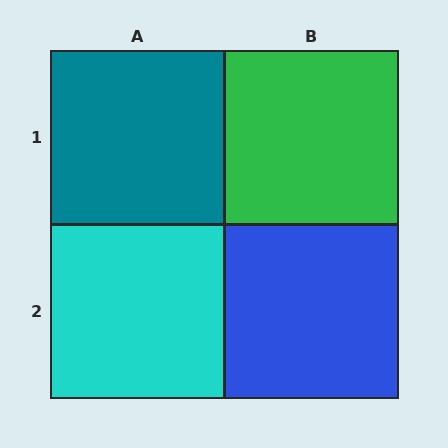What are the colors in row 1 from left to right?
Teal, green.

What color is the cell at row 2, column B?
Blue.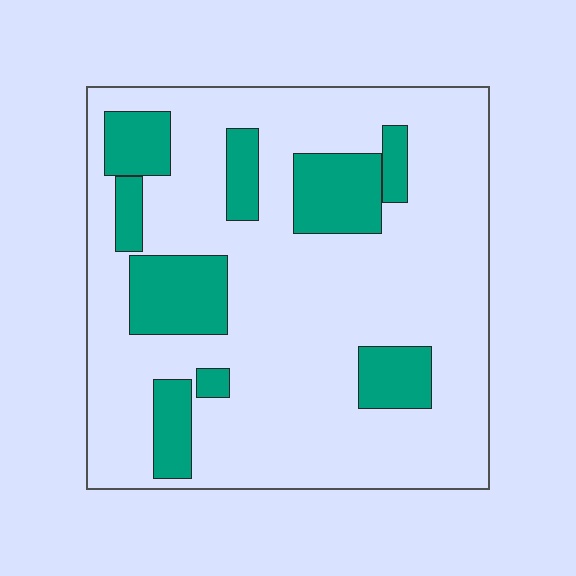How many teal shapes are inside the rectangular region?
9.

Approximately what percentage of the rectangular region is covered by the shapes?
Approximately 20%.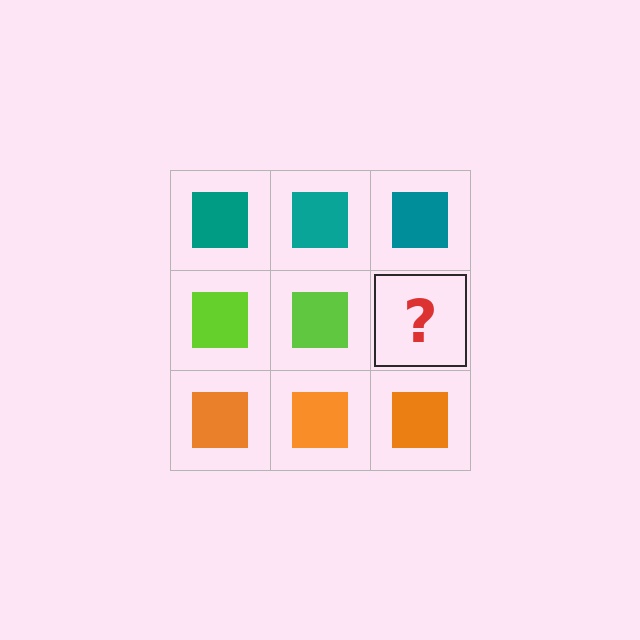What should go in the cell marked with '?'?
The missing cell should contain a lime square.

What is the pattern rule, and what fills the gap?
The rule is that each row has a consistent color. The gap should be filled with a lime square.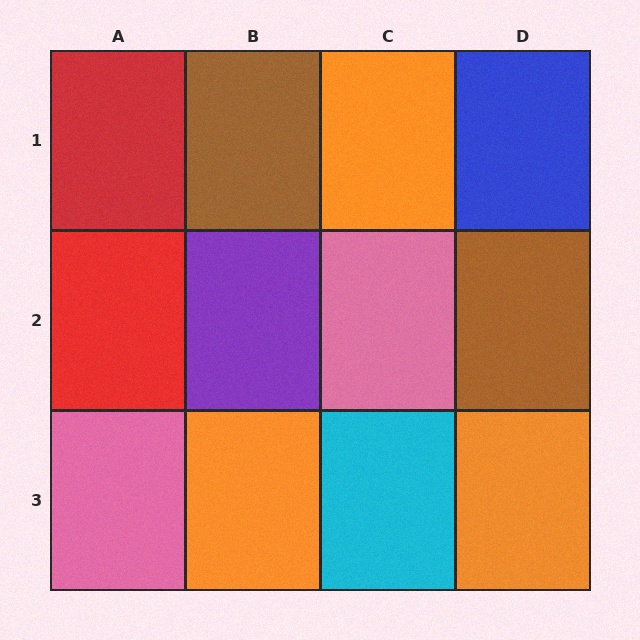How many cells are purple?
1 cell is purple.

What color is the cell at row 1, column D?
Blue.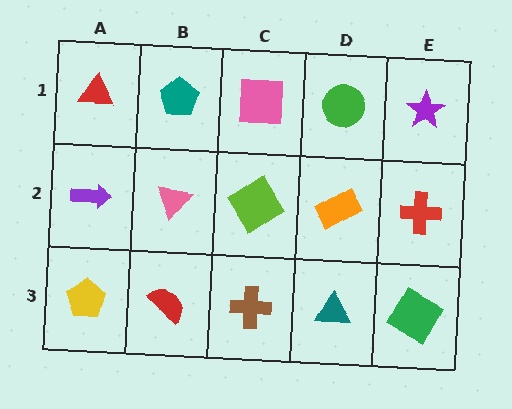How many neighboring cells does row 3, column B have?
3.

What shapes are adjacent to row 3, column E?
A red cross (row 2, column E), a teal triangle (row 3, column D).